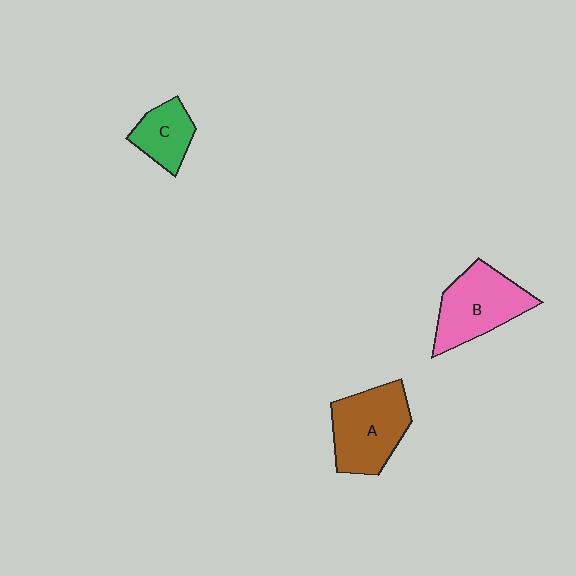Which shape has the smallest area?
Shape C (green).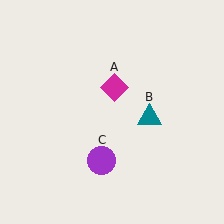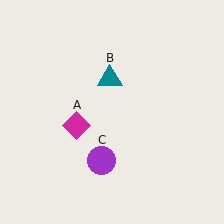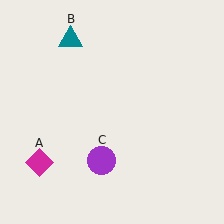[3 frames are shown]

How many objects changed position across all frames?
2 objects changed position: magenta diamond (object A), teal triangle (object B).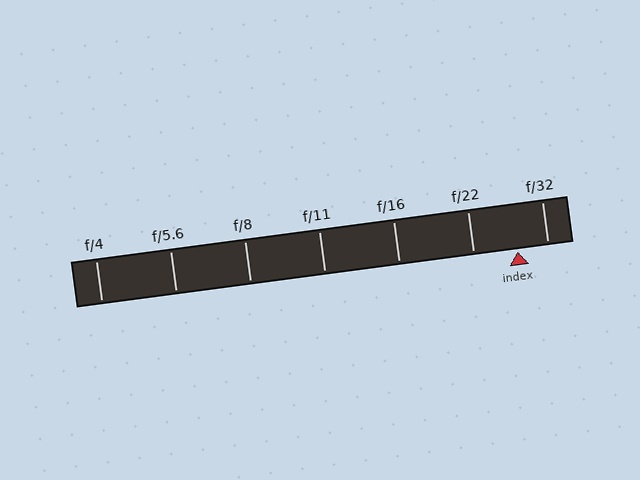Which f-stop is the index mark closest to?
The index mark is closest to f/32.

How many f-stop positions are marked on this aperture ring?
There are 7 f-stop positions marked.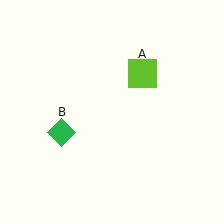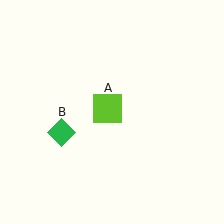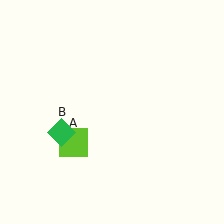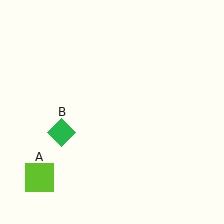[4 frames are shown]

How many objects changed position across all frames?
1 object changed position: lime square (object A).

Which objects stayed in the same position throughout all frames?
Green diamond (object B) remained stationary.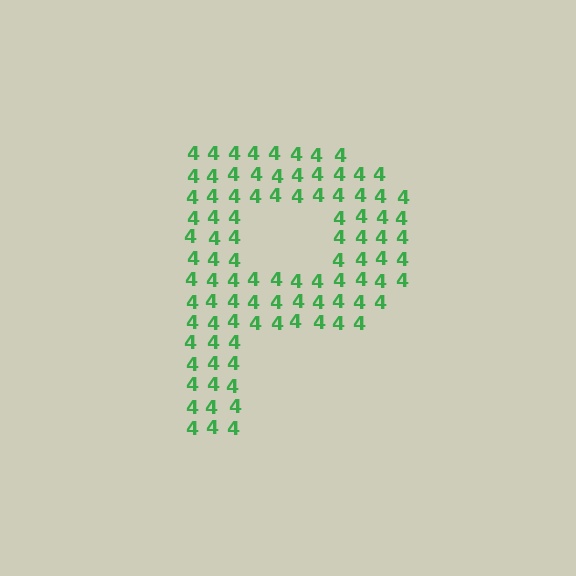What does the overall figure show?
The overall figure shows the letter P.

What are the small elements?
The small elements are digit 4's.